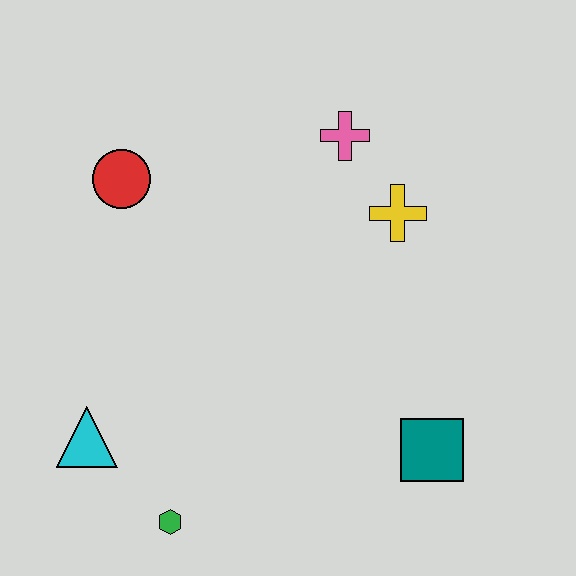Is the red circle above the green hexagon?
Yes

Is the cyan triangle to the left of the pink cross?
Yes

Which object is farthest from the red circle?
The teal square is farthest from the red circle.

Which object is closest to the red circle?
The pink cross is closest to the red circle.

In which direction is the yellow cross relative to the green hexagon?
The yellow cross is above the green hexagon.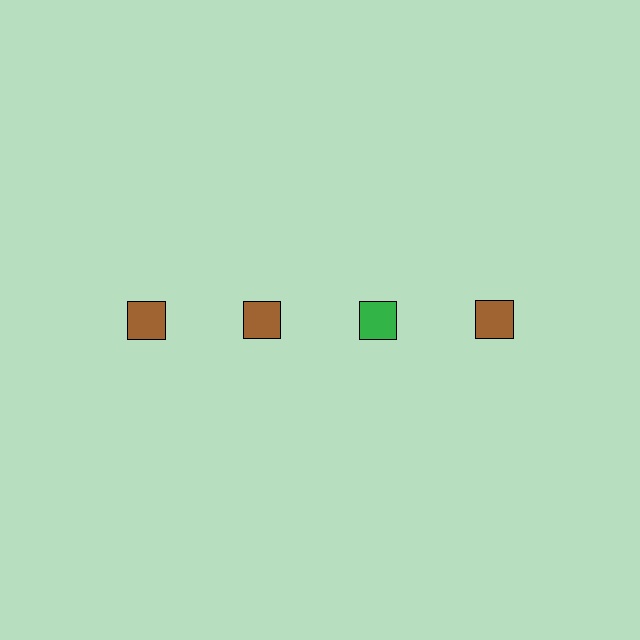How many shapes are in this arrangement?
There are 4 shapes arranged in a grid pattern.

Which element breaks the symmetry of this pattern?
The green square in the top row, center column breaks the symmetry. All other shapes are brown squares.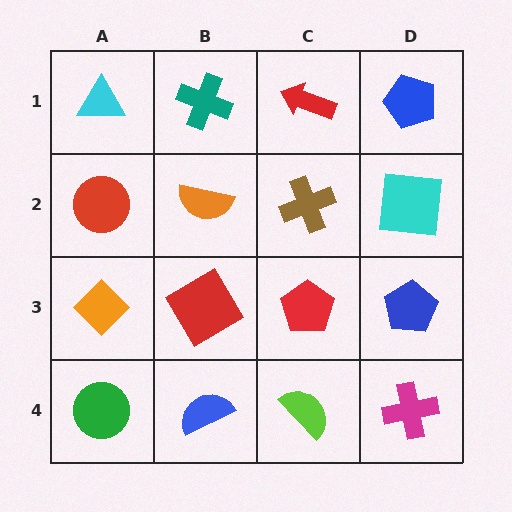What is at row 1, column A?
A cyan triangle.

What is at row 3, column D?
A blue pentagon.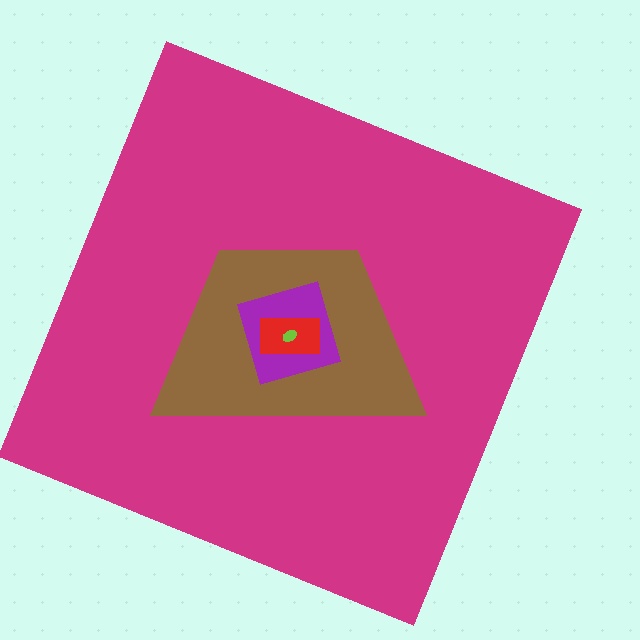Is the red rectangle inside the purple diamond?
Yes.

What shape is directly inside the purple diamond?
The red rectangle.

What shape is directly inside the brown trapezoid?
The purple diamond.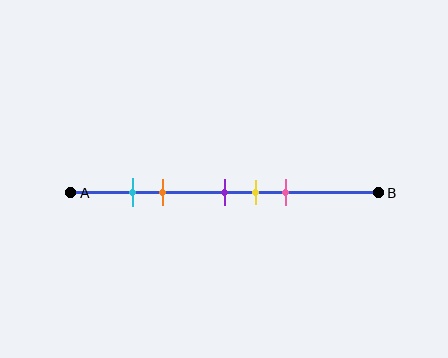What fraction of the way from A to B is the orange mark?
The orange mark is approximately 30% (0.3) of the way from A to B.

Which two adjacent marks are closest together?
The cyan and orange marks are the closest adjacent pair.